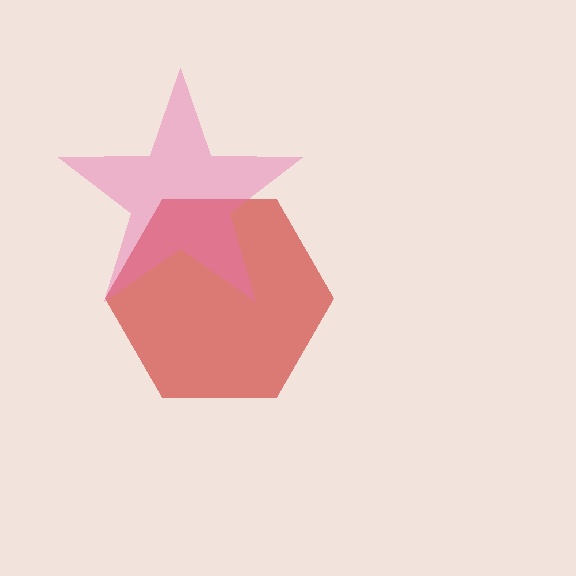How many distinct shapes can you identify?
There are 2 distinct shapes: a red hexagon, a pink star.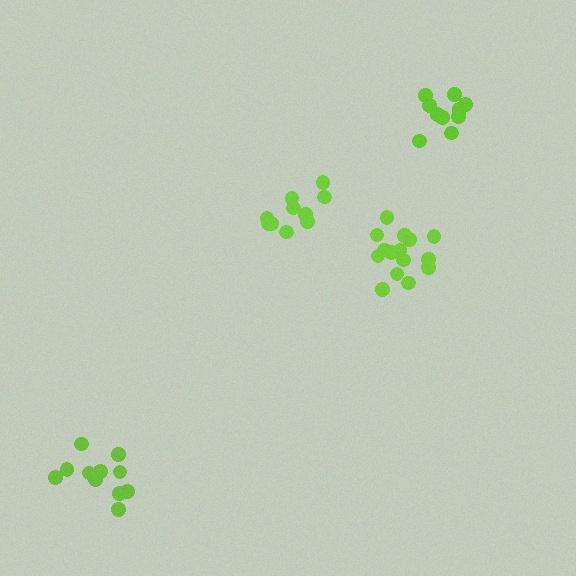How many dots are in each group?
Group 1: 15 dots, Group 2: 10 dots, Group 3: 11 dots, Group 4: 10 dots (46 total).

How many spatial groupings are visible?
There are 4 spatial groupings.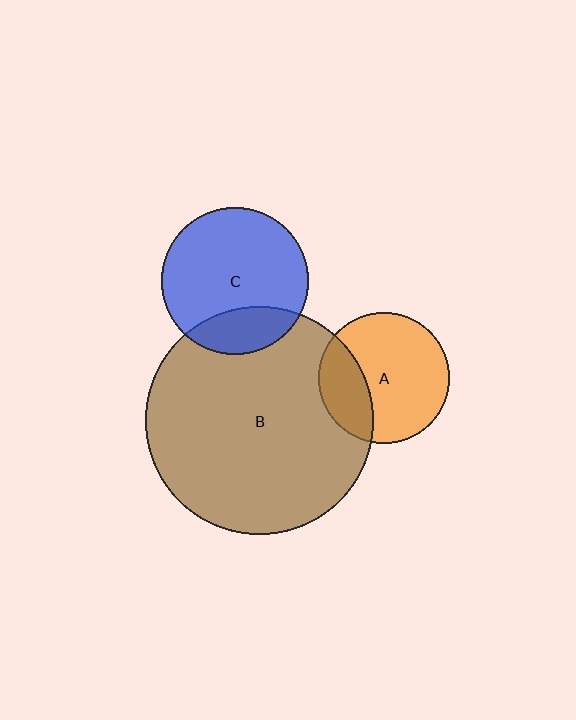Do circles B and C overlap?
Yes.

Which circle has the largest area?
Circle B (brown).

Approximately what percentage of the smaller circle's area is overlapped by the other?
Approximately 20%.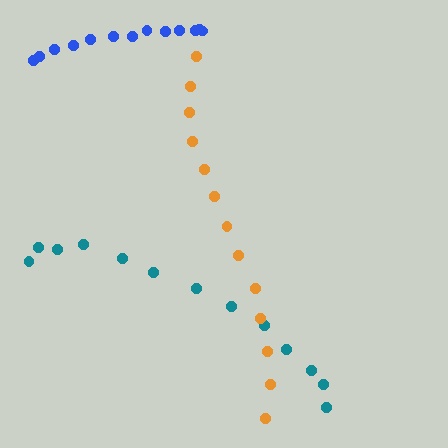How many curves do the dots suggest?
There are 3 distinct paths.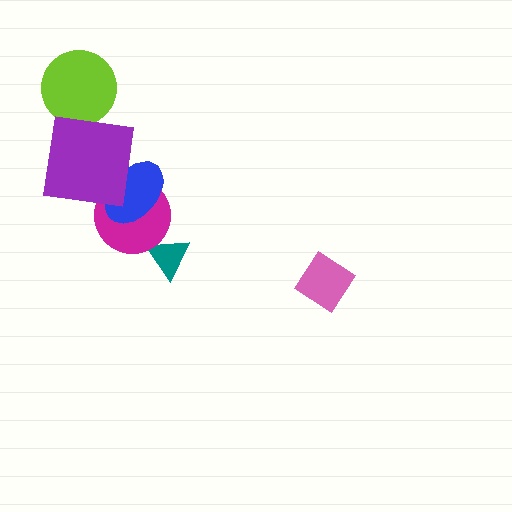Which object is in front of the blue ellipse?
The purple square is in front of the blue ellipse.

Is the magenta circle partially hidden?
Yes, it is partially covered by another shape.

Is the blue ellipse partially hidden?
Yes, it is partially covered by another shape.